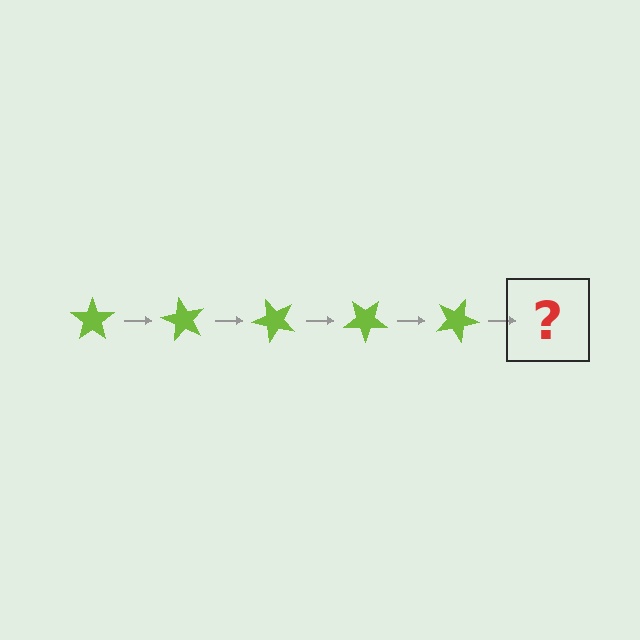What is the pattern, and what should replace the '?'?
The pattern is that the star rotates 60 degrees each step. The '?' should be a lime star rotated 300 degrees.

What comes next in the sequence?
The next element should be a lime star rotated 300 degrees.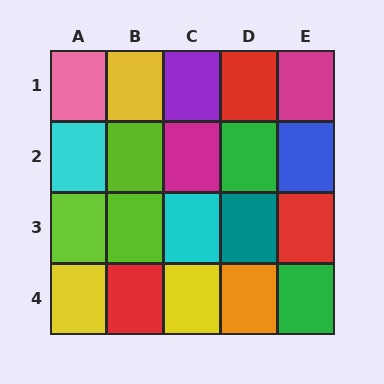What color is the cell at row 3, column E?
Red.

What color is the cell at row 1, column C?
Purple.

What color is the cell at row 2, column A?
Cyan.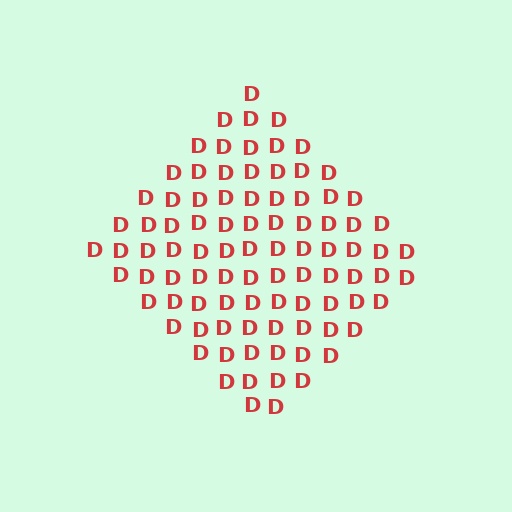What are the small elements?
The small elements are letter D's.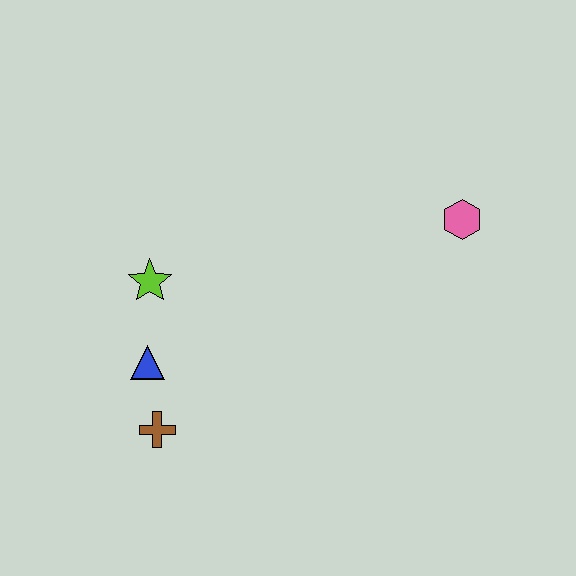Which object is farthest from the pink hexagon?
The brown cross is farthest from the pink hexagon.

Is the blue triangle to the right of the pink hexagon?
No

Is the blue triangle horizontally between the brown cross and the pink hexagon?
No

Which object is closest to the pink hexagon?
The lime star is closest to the pink hexagon.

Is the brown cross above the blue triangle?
No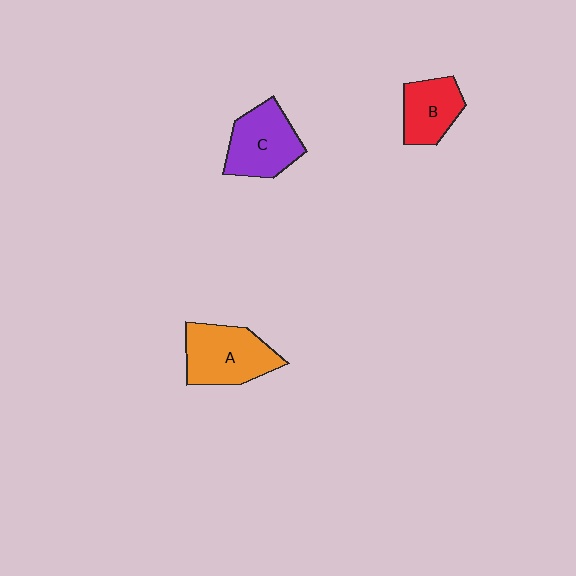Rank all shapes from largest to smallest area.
From largest to smallest: A (orange), C (purple), B (red).